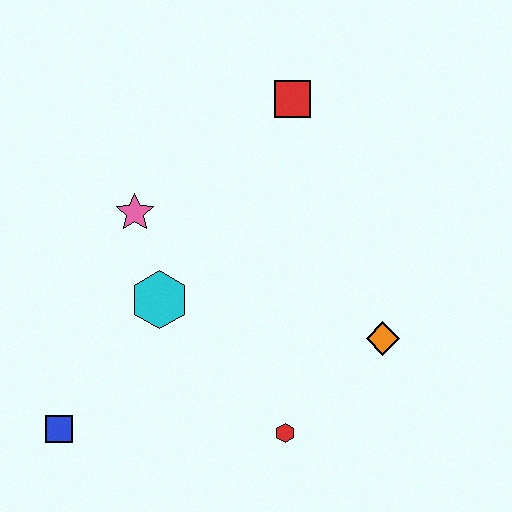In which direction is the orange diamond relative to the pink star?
The orange diamond is to the right of the pink star.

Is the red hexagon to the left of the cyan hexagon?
No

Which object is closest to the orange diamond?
The red hexagon is closest to the orange diamond.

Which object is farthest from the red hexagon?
The red square is farthest from the red hexagon.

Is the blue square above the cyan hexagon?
No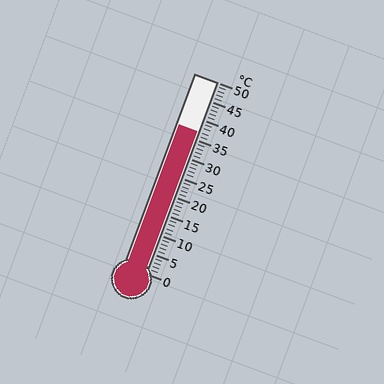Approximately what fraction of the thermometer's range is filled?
The thermometer is filled to approximately 75% of its range.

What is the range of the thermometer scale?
The thermometer scale ranges from 0°C to 50°C.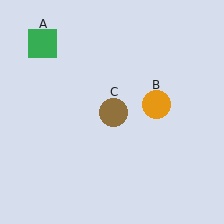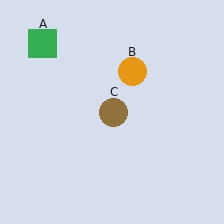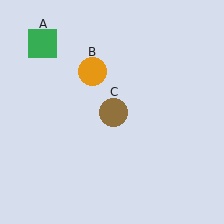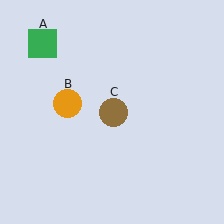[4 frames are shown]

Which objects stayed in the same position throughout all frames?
Green square (object A) and brown circle (object C) remained stationary.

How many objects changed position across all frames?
1 object changed position: orange circle (object B).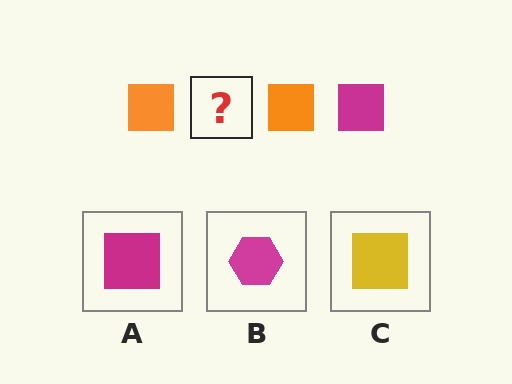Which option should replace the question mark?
Option A.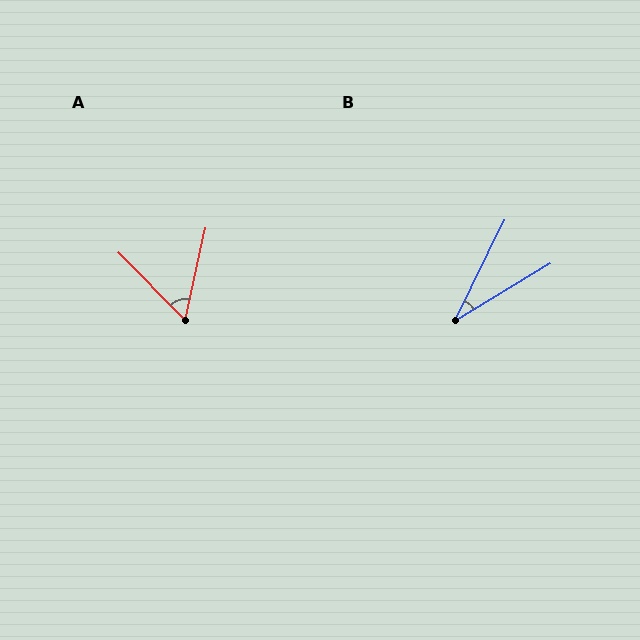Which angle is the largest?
A, at approximately 57 degrees.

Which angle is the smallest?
B, at approximately 33 degrees.